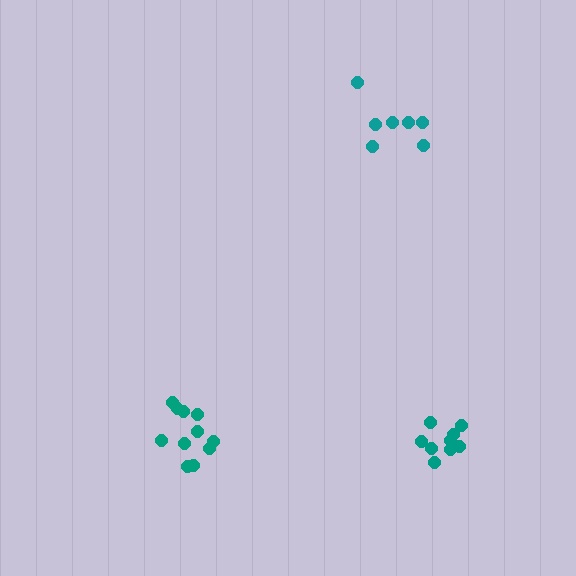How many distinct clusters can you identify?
There are 3 distinct clusters.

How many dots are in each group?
Group 1: 7 dots, Group 2: 11 dots, Group 3: 9 dots (27 total).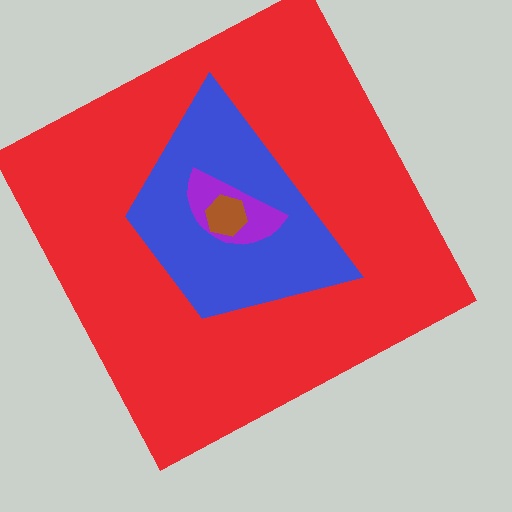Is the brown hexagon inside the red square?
Yes.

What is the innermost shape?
The brown hexagon.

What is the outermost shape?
The red square.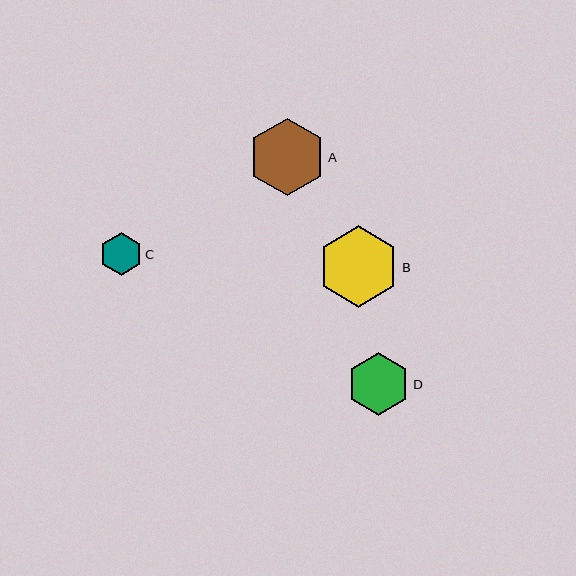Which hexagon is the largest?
Hexagon B is the largest with a size of approximately 82 pixels.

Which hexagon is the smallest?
Hexagon C is the smallest with a size of approximately 43 pixels.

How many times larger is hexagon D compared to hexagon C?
Hexagon D is approximately 1.5 times the size of hexagon C.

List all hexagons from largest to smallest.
From largest to smallest: B, A, D, C.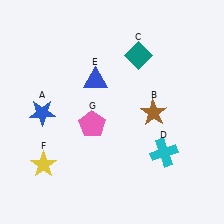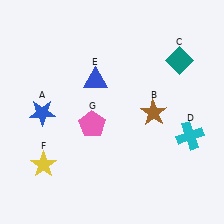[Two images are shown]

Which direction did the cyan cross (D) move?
The cyan cross (D) moved right.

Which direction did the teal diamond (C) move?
The teal diamond (C) moved right.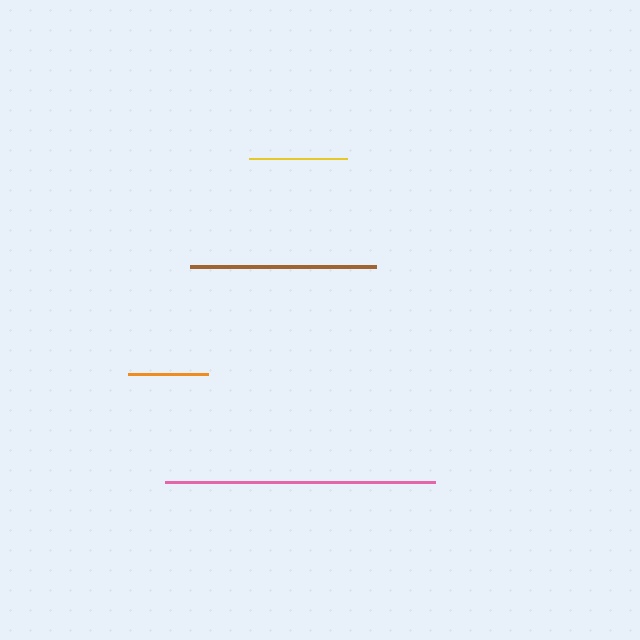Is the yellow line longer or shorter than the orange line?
The yellow line is longer than the orange line.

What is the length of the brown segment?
The brown segment is approximately 186 pixels long.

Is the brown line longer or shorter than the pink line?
The pink line is longer than the brown line.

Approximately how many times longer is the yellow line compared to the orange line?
The yellow line is approximately 1.2 times the length of the orange line.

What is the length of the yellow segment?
The yellow segment is approximately 98 pixels long.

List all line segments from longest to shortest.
From longest to shortest: pink, brown, yellow, orange.